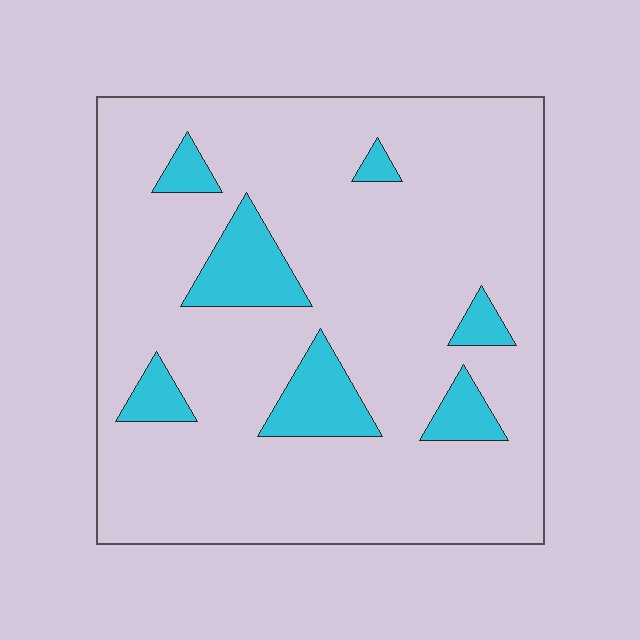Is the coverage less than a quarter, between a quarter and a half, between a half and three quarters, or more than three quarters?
Less than a quarter.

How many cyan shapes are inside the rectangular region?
7.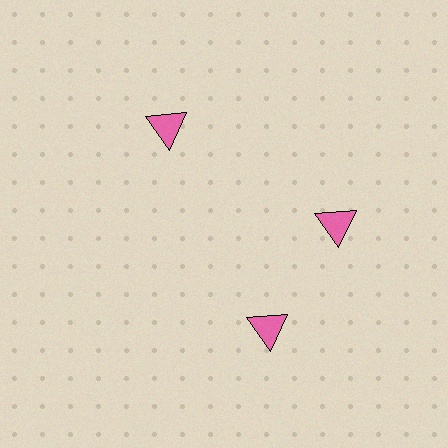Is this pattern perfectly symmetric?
No. The 3 pink triangles are arranged in a ring, but one element near the 7 o'clock position is rotated out of alignment along the ring, breaking the 3-fold rotational symmetry.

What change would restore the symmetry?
The symmetry would be restored by rotating it back into even spacing with its neighbors so that all 3 triangles sit at equal angles and equal distance from the center.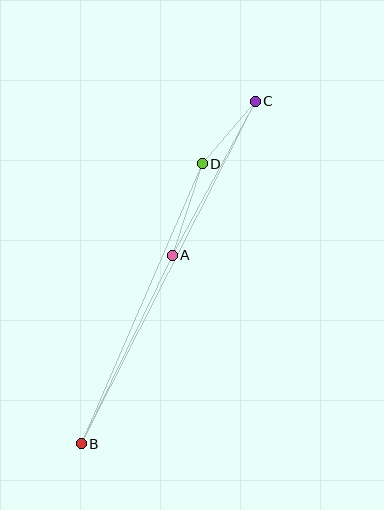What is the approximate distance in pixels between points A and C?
The distance between A and C is approximately 175 pixels.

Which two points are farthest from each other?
Points B and C are farthest from each other.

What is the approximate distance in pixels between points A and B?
The distance between A and B is approximately 209 pixels.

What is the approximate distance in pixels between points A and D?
The distance between A and D is approximately 96 pixels.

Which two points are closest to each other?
Points C and D are closest to each other.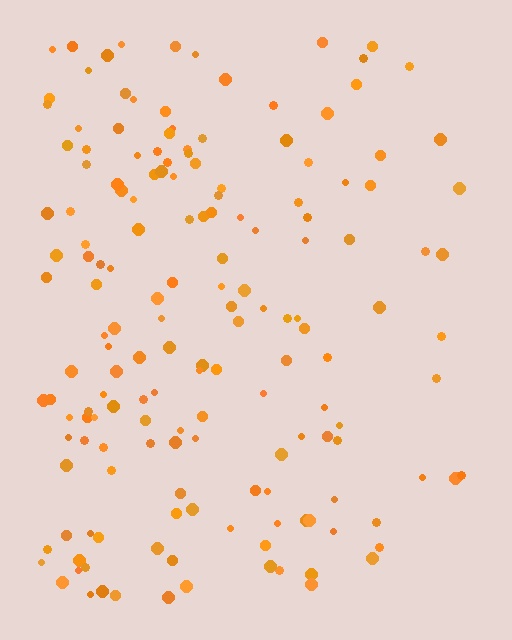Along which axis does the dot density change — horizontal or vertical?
Horizontal.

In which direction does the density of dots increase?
From right to left, with the left side densest.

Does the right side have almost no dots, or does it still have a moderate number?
Still a moderate number, just noticeably fewer than the left.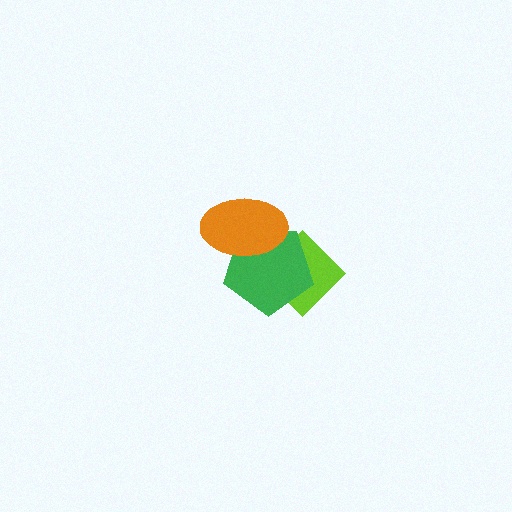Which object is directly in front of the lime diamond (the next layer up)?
The green pentagon is directly in front of the lime diamond.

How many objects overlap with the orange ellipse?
2 objects overlap with the orange ellipse.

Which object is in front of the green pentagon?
The orange ellipse is in front of the green pentagon.